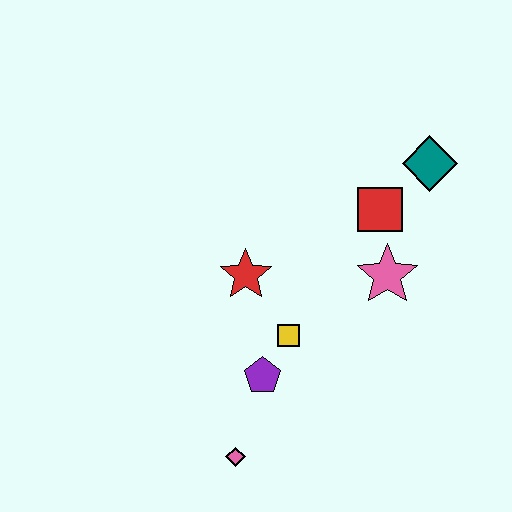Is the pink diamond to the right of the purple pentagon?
No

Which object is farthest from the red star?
The teal diamond is farthest from the red star.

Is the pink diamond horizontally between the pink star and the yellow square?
No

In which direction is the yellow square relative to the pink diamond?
The yellow square is above the pink diamond.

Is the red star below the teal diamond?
Yes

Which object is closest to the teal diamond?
The red square is closest to the teal diamond.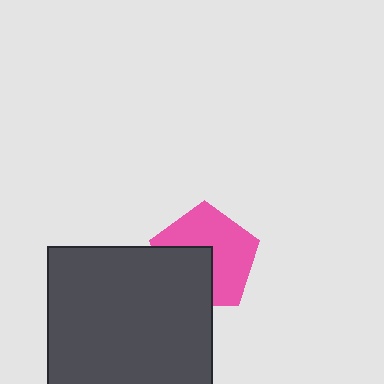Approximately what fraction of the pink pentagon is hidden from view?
Roughly 39% of the pink pentagon is hidden behind the dark gray square.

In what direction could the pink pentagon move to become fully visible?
The pink pentagon could move toward the upper-right. That would shift it out from behind the dark gray square entirely.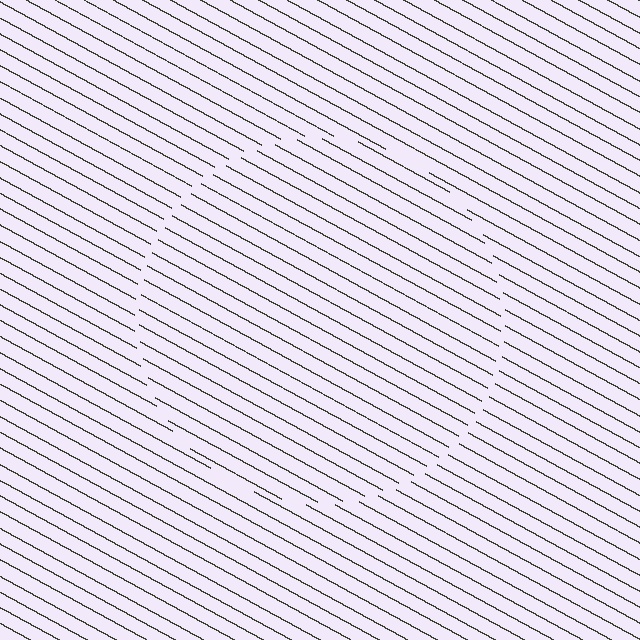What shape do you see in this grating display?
An illusory circle. The interior of the shape contains the same grating, shifted by half a period — the contour is defined by the phase discontinuity where line-ends from the inner and outer gratings abut.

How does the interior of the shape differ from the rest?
The interior of the shape contains the same grating, shifted by half a period — the contour is defined by the phase discontinuity where line-ends from the inner and outer gratings abut.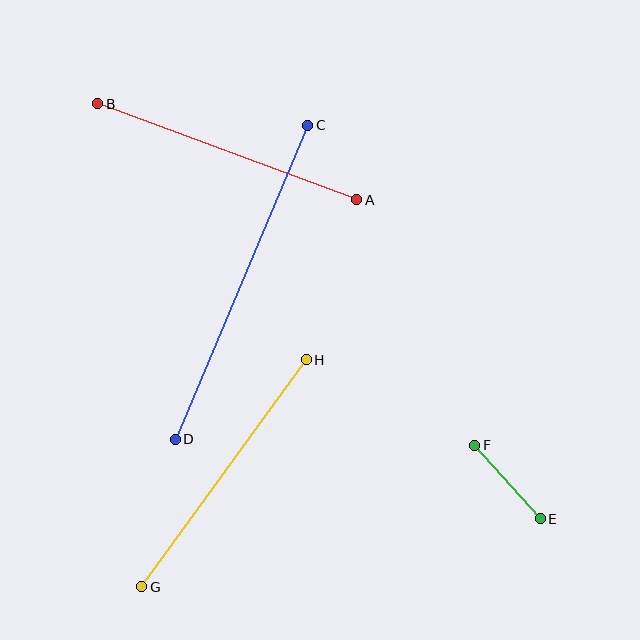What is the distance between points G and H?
The distance is approximately 280 pixels.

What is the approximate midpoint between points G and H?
The midpoint is at approximately (224, 473) pixels.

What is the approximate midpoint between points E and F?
The midpoint is at approximately (508, 482) pixels.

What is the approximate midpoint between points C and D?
The midpoint is at approximately (241, 282) pixels.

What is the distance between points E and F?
The distance is approximately 98 pixels.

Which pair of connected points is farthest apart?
Points C and D are farthest apart.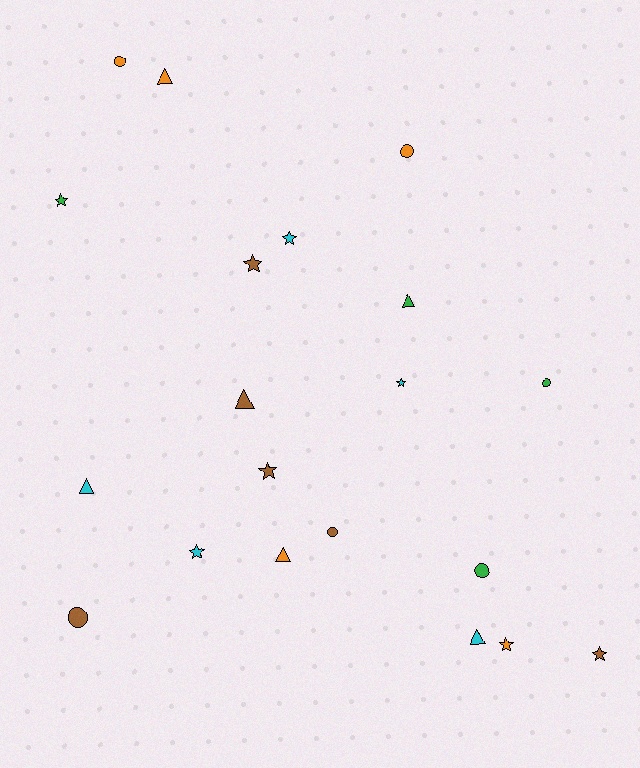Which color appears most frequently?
Brown, with 6 objects.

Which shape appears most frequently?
Star, with 8 objects.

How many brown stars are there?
There are 3 brown stars.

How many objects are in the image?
There are 20 objects.